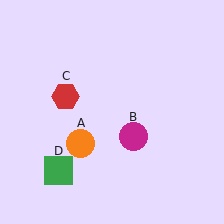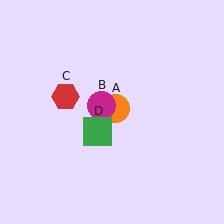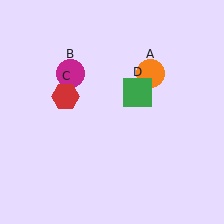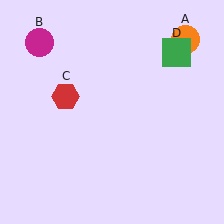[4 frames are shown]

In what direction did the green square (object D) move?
The green square (object D) moved up and to the right.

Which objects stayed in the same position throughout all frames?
Red hexagon (object C) remained stationary.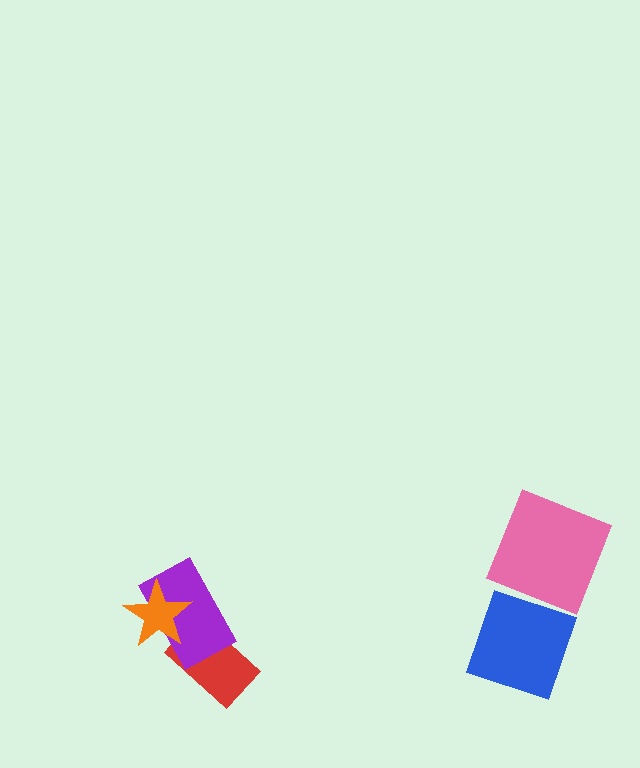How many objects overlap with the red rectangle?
1 object overlaps with the red rectangle.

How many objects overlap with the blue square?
0 objects overlap with the blue square.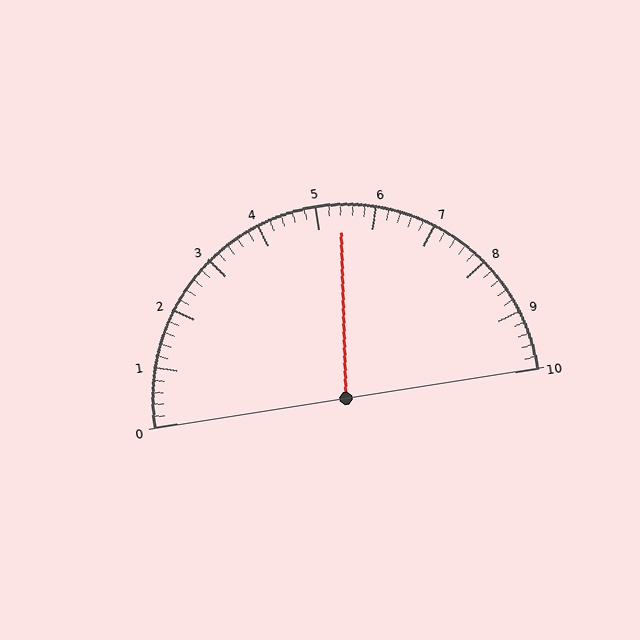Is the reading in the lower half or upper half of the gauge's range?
The reading is in the upper half of the range (0 to 10).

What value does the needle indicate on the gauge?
The needle indicates approximately 5.4.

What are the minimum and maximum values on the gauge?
The gauge ranges from 0 to 10.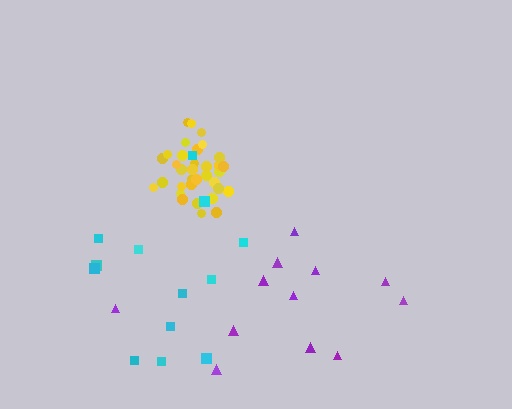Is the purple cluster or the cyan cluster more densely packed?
Cyan.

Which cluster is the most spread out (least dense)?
Purple.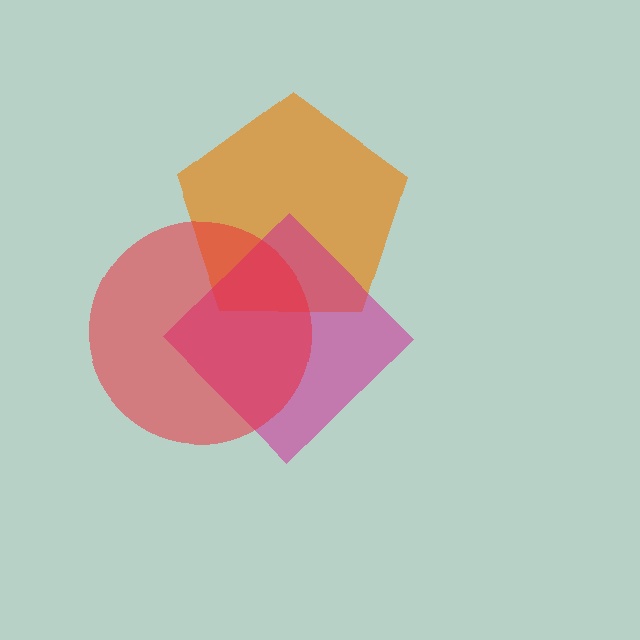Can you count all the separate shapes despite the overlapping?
Yes, there are 3 separate shapes.